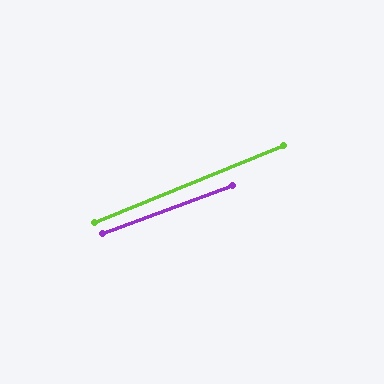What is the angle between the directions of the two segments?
Approximately 2 degrees.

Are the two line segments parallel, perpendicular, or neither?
Parallel — their directions differ by only 1.5°.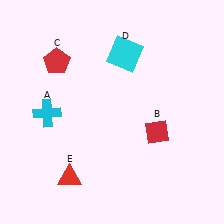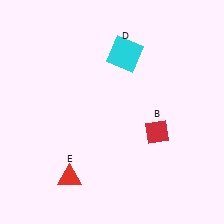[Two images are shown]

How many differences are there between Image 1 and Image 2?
There are 2 differences between the two images.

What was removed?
The red pentagon (C), the cyan cross (A) were removed in Image 2.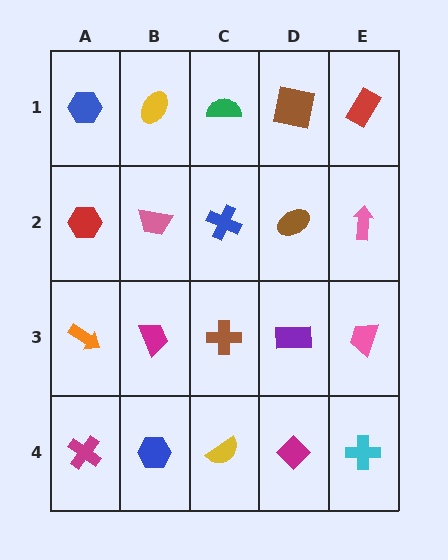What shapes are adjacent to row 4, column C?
A brown cross (row 3, column C), a blue hexagon (row 4, column B), a magenta diamond (row 4, column D).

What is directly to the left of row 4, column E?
A magenta diamond.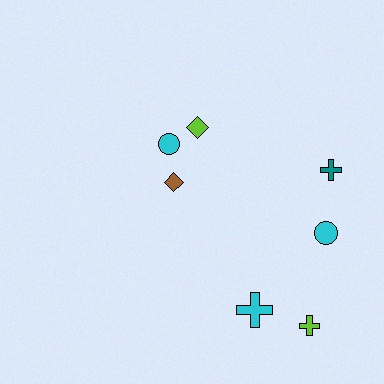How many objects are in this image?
There are 7 objects.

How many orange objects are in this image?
There are no orange objects.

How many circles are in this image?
There are 2 circles.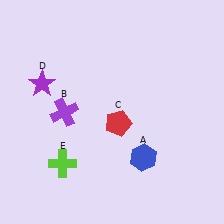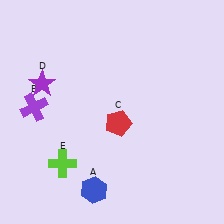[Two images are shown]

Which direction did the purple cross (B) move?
The purple cross (B) moved left.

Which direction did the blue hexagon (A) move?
The blue hexagon (A) moved left.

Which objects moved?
The objects that moved are: the blue hexagon (A), the purple cross (B).